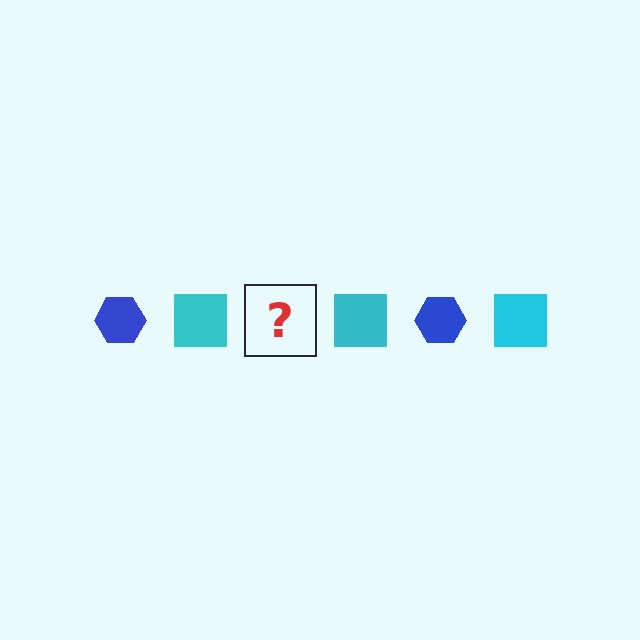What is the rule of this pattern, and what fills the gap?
The rule is that the pattern alternates between blue hexagon and cyan square. The gap should be filled with a blue hexagon.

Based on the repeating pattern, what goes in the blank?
The blank should be a blue hexagon.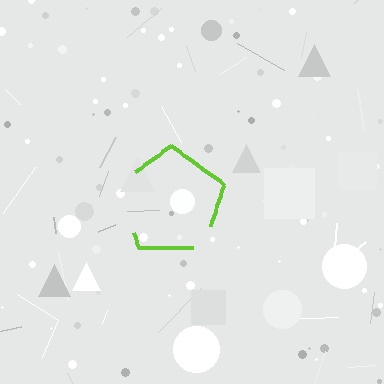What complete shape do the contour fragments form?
The contour fragments form a pentagon.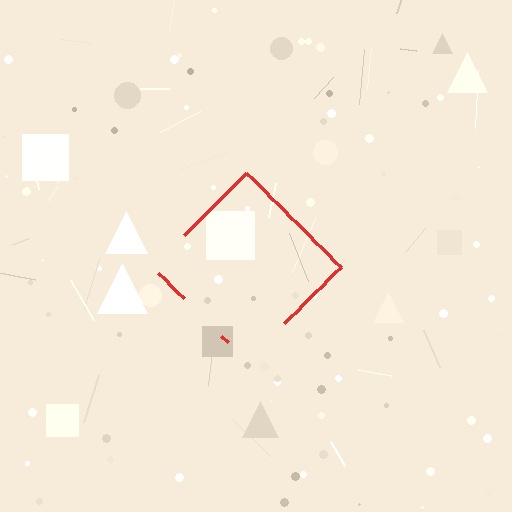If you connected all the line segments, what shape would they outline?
They would outline a diamond.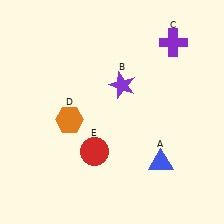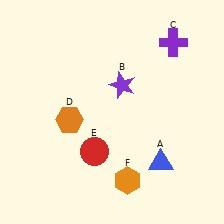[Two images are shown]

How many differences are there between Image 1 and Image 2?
There is 1 difference between the two images.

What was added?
An orange hexagon (F) was added in Image 2.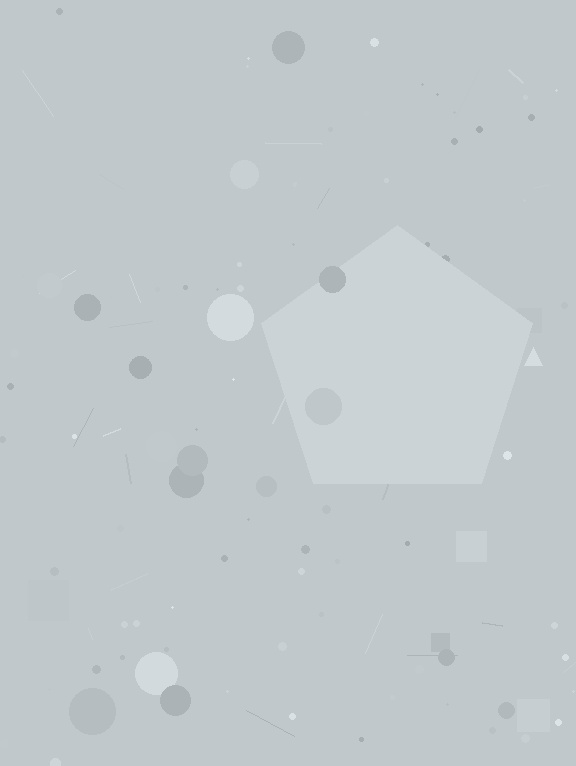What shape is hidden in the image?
A pentagon is hidden in the image.